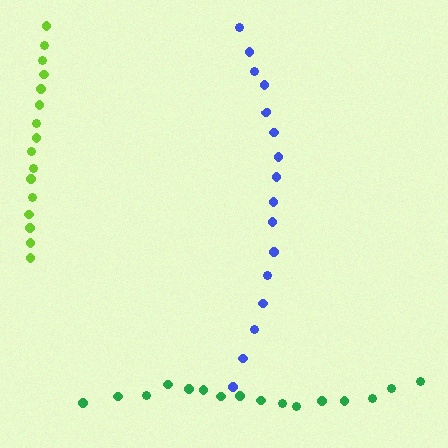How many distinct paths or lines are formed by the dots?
There are 3 distinct paths.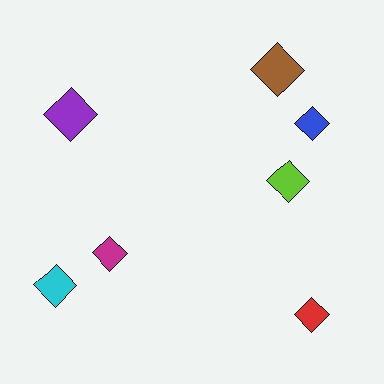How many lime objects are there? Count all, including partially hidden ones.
There is 1 lime object.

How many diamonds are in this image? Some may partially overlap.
There are 7 diamonds.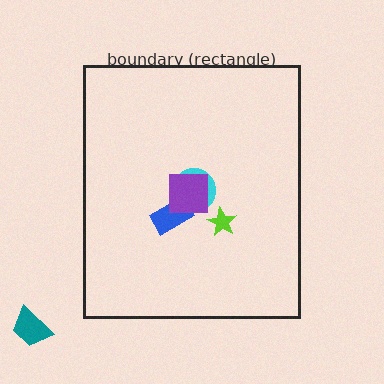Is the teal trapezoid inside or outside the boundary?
Outside.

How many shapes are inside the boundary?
4 inside, 1 outside.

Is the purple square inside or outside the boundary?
Inside.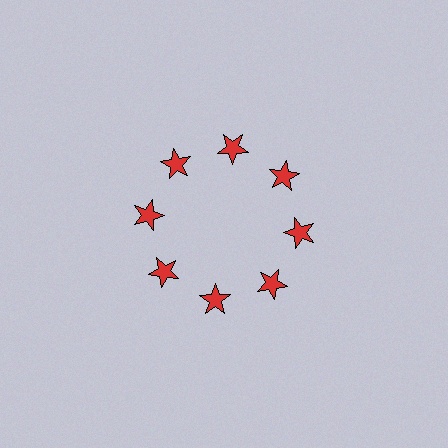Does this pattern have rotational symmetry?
Yes, this pattern has 8-fold rotational symmetry. It looks the same after rotating 45 degrees around the center.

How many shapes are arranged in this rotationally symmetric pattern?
There are 8 shapes, arranged in 8 groups of 1.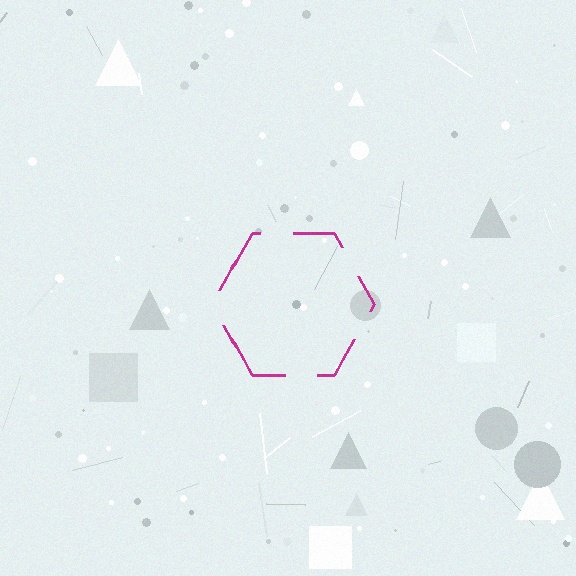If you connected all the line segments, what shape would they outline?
They would outline a hexagon.